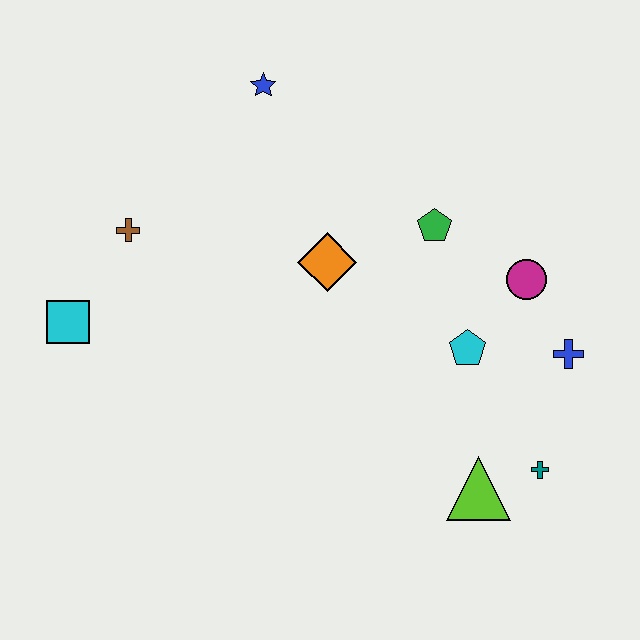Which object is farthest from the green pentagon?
The cyan square is farthest from the green pentagon.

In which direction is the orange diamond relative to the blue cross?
The orange diamond is to the left of the blue cross.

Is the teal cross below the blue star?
Yes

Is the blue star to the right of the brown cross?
Yes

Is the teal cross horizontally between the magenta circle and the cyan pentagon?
No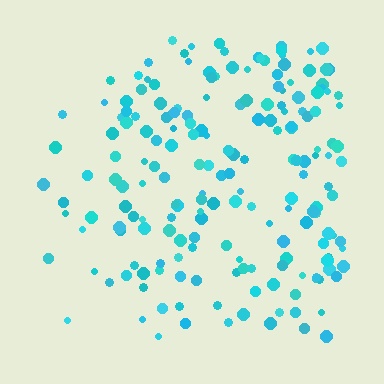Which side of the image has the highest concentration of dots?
The right.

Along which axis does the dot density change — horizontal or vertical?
Horizontal.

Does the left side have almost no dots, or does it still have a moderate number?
Still a moderate number, just noticeably fewer than the right.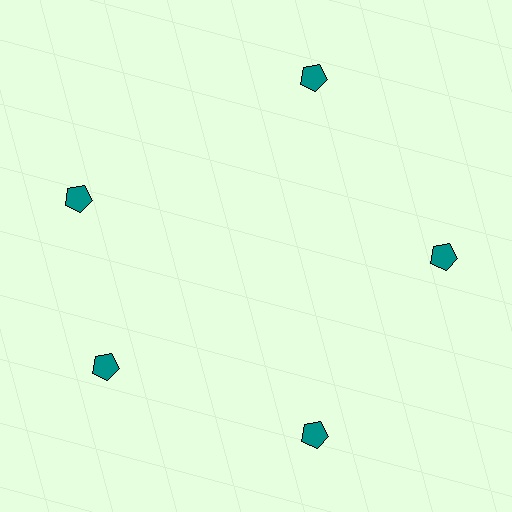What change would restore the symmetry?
The symmetry would be restored by rotating it back into even spacing with its neighbors so that all 5 pentagons sit at equal angles and equal distance from the center.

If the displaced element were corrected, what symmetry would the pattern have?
It would have 5-fold rotational symmetry — the pattern would map onto itself every 72 degrees.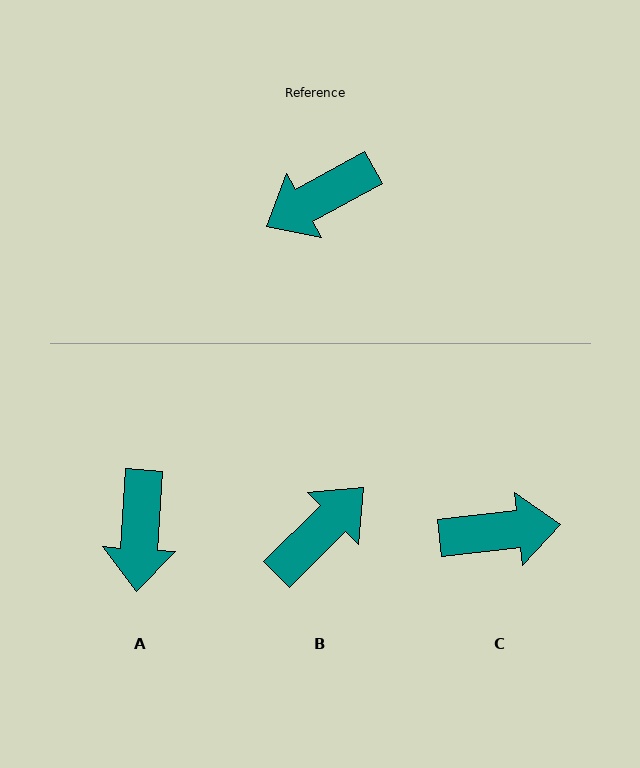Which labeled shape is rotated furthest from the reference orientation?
B, about 164 degrees away.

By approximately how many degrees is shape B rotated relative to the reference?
Approximately 164 degrees clockwise.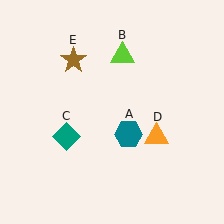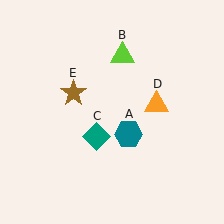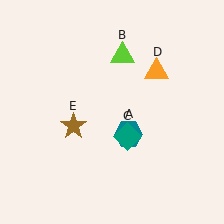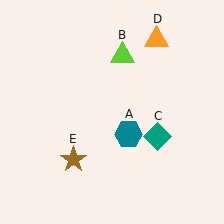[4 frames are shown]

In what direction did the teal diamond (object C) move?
The teal diamond (object C) moved right.